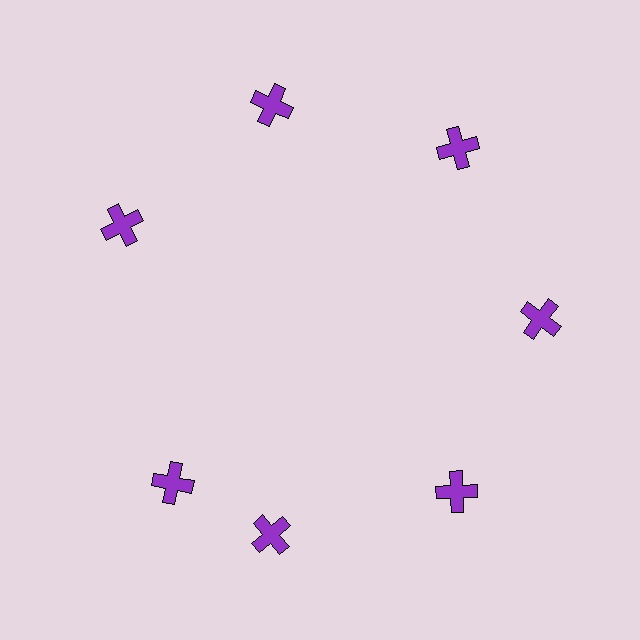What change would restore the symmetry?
The symmetry would be restored by rotating it back into even spacing with its neighbors so that all 7 crosses sit at equal angles and equal distance from the center.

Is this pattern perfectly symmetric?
No. The 7 purple crosses are arranged in a ring, but one element near the 8 o'clock position is rotated out of alignment along the ring, breaking the 7-fold rotational symmetry.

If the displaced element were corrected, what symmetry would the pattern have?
It would have 7-fold rotational symmetry — the pattern would map onto itself every 51 degrees.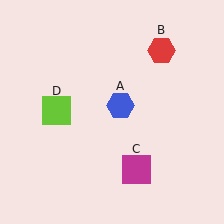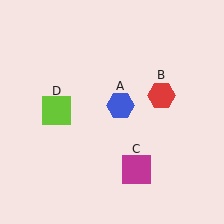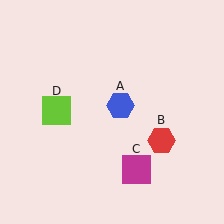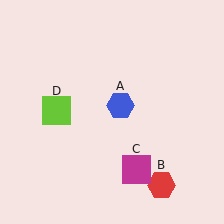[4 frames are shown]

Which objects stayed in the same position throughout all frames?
Blue hexagon (object A) and magenta square (object C) and lime square (object D) remained stationary.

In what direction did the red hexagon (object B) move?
The red hexagon (object B) moved down.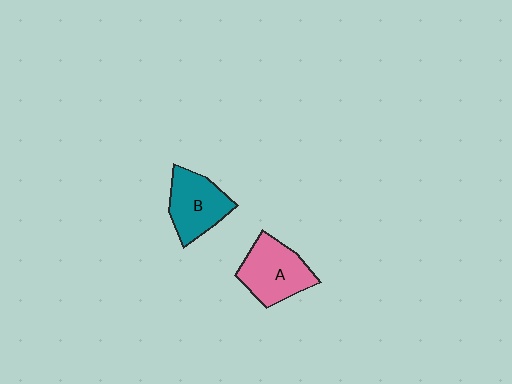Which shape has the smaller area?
Shape B (teal).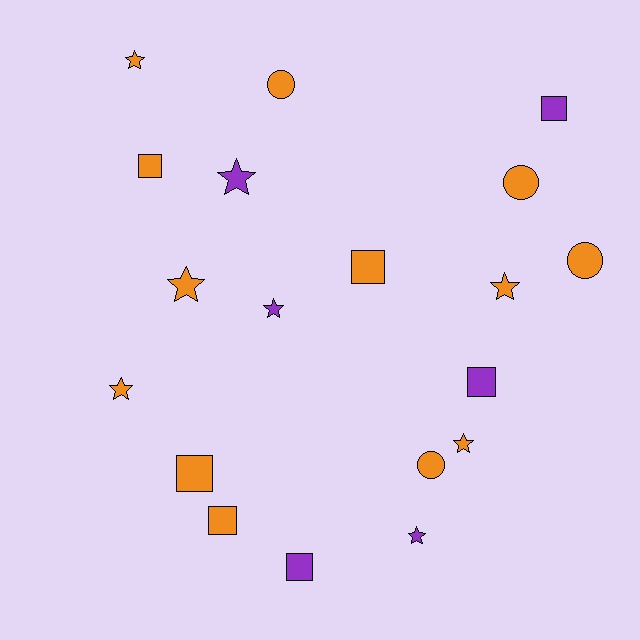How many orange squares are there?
There are 4 orange squares.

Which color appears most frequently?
Orange, with 13 objects.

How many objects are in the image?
There are 19 objects.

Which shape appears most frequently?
Star, with 8 objects.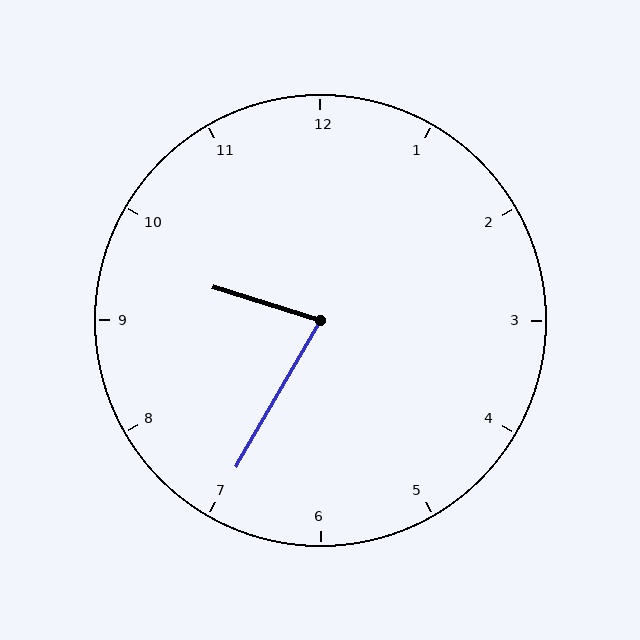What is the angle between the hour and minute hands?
Approximately 78 degrees.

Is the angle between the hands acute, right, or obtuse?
It is acute.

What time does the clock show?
9:35.